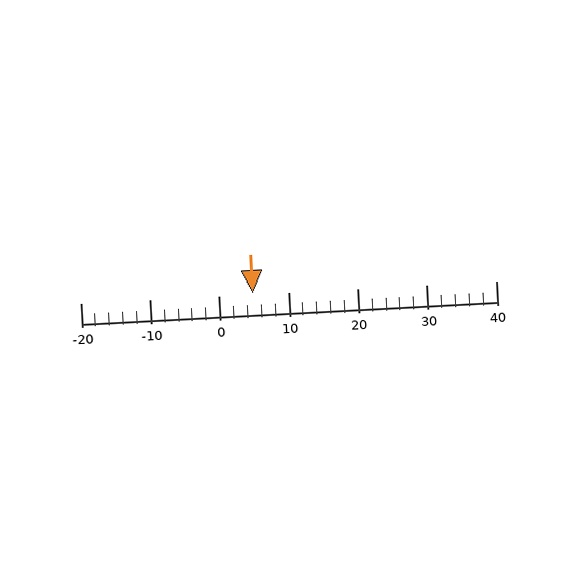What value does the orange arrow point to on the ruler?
The orange arrow points to approximately 5.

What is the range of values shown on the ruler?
The ruler shows values from -20 to 40.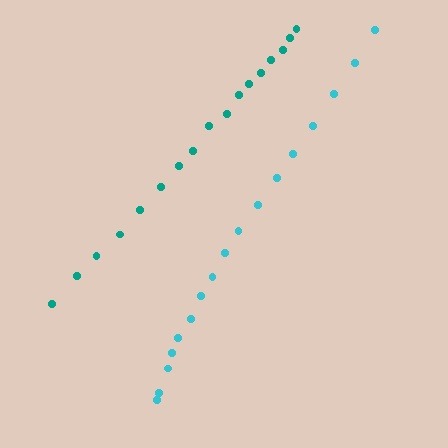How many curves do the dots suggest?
There are 2 distinct paths.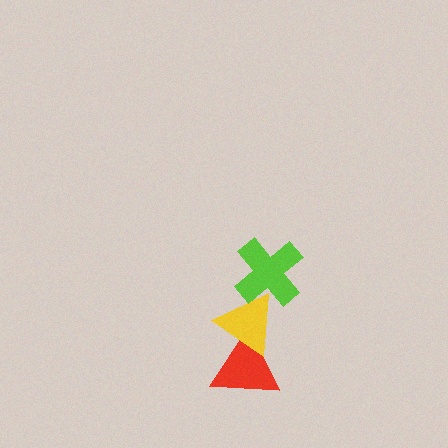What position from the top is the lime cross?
The lime cross is 1st from the top.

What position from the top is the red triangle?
The red triangle is 3rd from the top.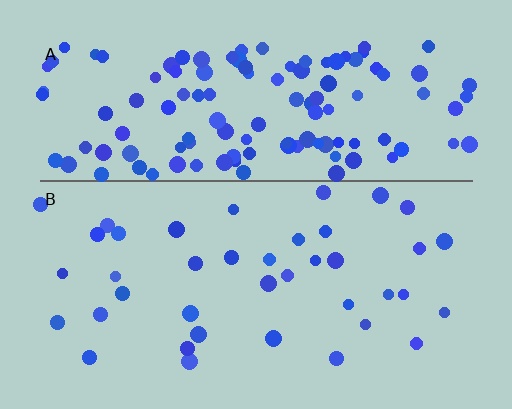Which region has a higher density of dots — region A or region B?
A (the top).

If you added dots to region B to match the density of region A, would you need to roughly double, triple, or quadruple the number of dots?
Approximately triple.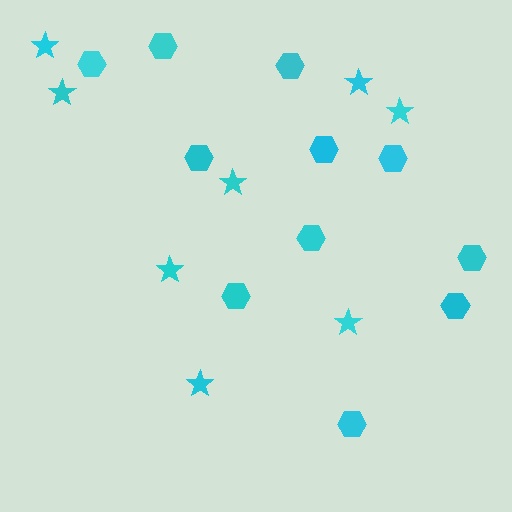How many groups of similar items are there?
There are 2 groups: one group of stars (8) and one group of hexagons (11).